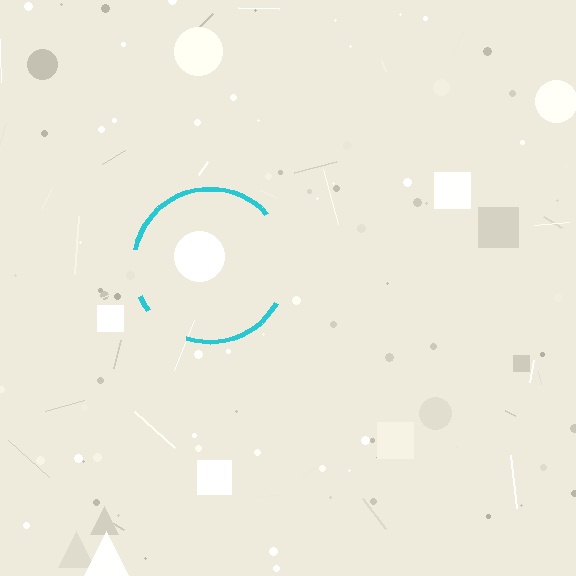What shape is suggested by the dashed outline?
The dashed outline suggests a circle.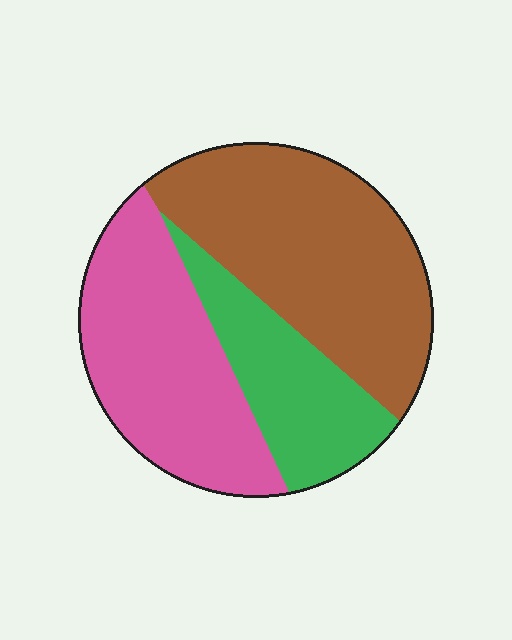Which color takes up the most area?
Brown, at roughly 45%.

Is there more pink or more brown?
Brown.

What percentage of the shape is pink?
Pink takes up about one third (1/3) of the shape.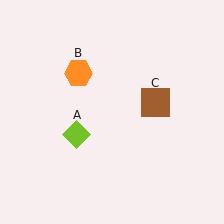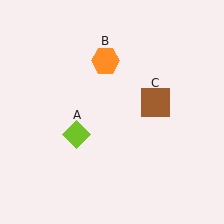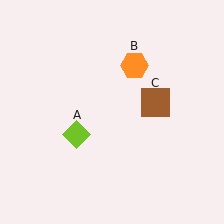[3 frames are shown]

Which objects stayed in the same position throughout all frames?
Lime diamond (object A) and brown square (object C) remained stationary.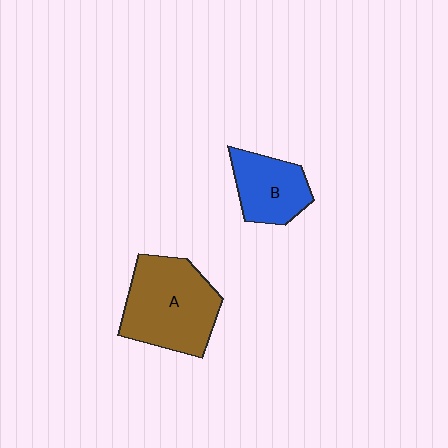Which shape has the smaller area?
Shape B (blue).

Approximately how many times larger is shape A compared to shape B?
Approximately 1.7 times.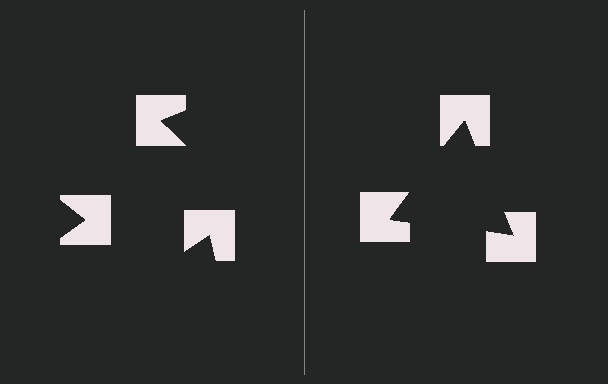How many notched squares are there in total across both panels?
6 — 3 on each side.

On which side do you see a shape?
An illusory triangle appears on the right side. On the left side the wedge cuts are rotated, so no coherent shape forms.